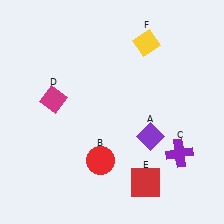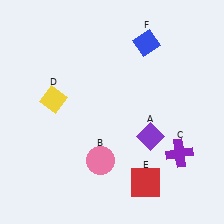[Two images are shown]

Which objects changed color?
B changed from red to pink. D changed from magenta to yellow. F changed from yellow to blue.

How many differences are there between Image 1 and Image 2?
There are 3 differences between the two images.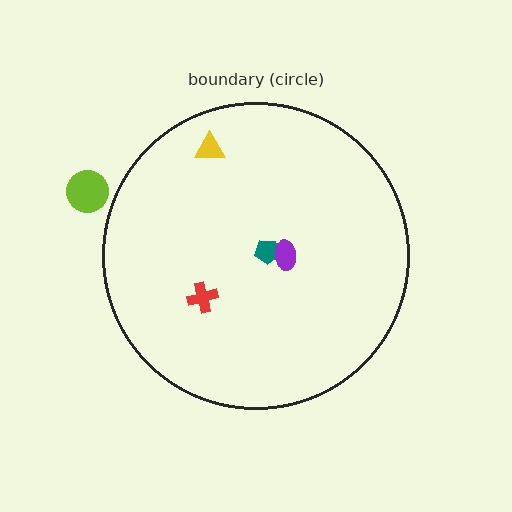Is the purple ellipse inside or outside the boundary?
Inside.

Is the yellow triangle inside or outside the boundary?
Inside.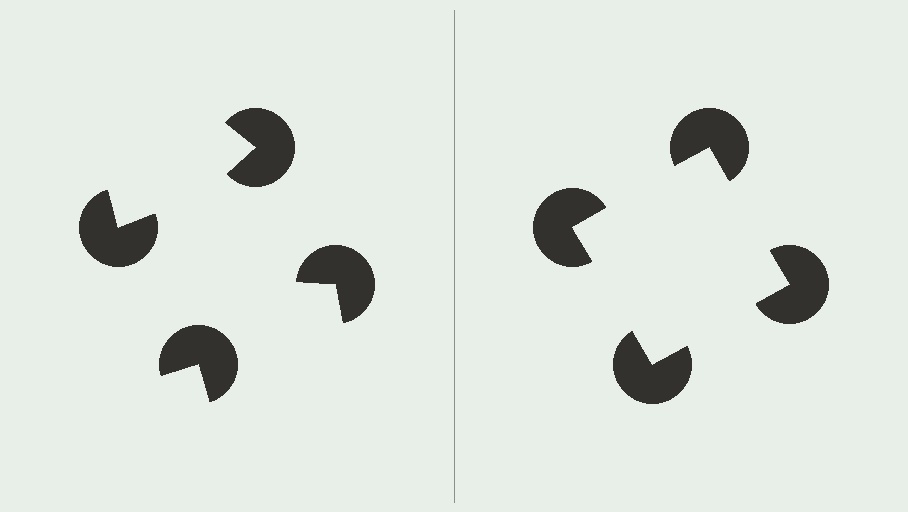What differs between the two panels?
The pac-man discs are positioned identically on both sides; only the wedge orientations differ. On the right they align to a square; on the left they are misaligned.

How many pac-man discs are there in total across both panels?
8 — 4 on each side.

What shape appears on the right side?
An illusory square.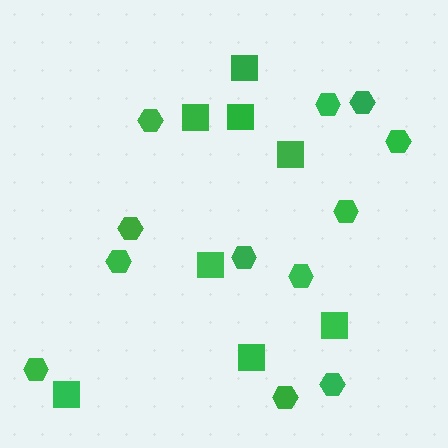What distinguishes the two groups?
There are 2 groups: one group of squares (8) and one group of hexagons (12).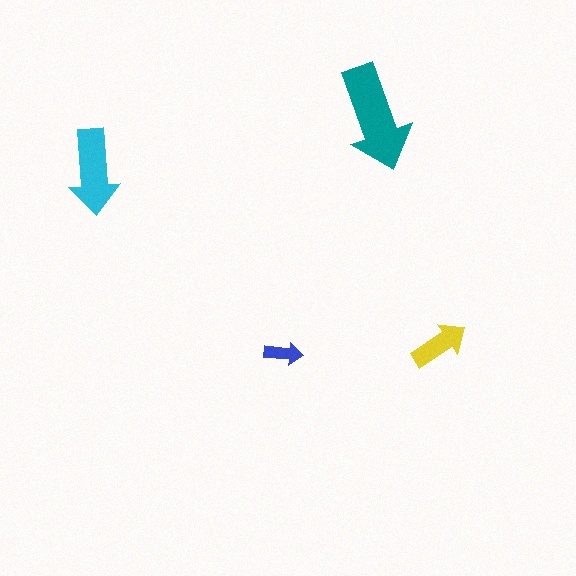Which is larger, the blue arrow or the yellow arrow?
The yellow one.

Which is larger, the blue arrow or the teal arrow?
The teal one.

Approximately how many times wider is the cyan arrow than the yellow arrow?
About 1.5 times wider.